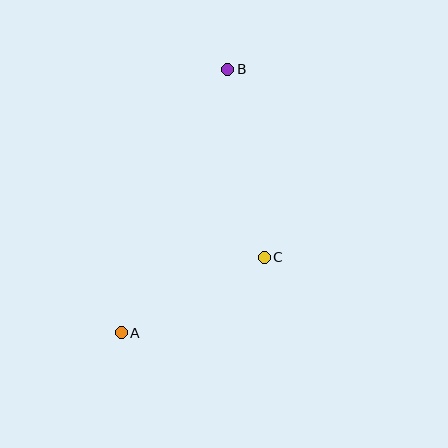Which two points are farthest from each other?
Points A and B are farthest from each other.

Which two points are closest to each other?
Points A and C are closest to each other.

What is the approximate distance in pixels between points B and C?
The distance between B and C is approximately 191 pixels.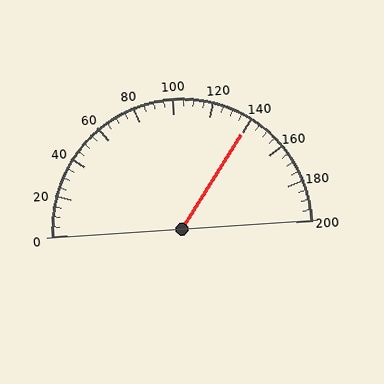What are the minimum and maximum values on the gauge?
The gauge ranges from 0 to 200.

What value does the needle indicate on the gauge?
The needle indicates approximately 140.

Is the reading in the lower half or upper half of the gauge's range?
The reading is in the upper half of the range (0 to 200).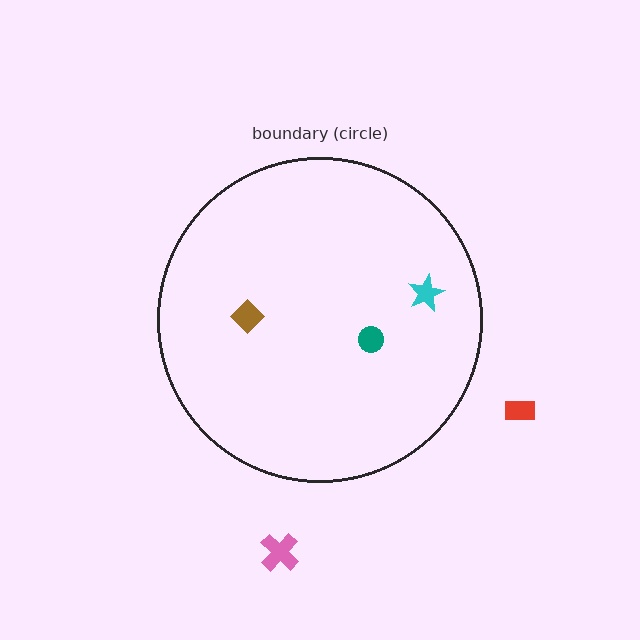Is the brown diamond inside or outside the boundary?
Inside.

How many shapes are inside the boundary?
3 inside, 2 outside.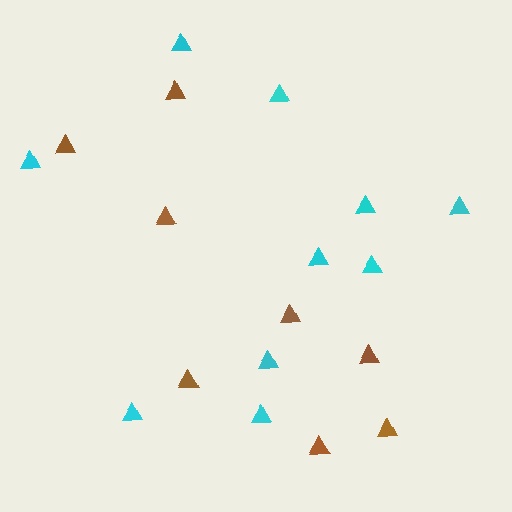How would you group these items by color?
There are 2 groups: one group of cyan triangles (10) and one group of brown triangles (8).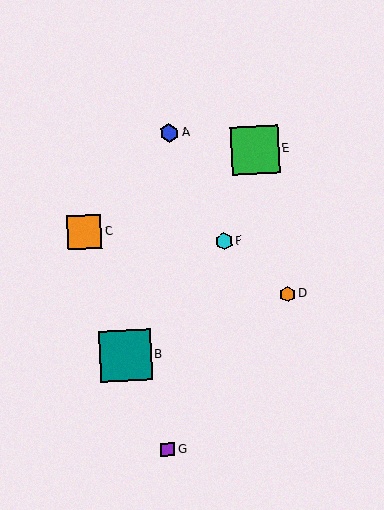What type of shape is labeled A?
Shape A is a blue hexagon.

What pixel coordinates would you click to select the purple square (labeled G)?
Click at (168, 450) to select the purple square G.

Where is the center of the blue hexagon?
The center of the blue hexagon is at (169, 133).